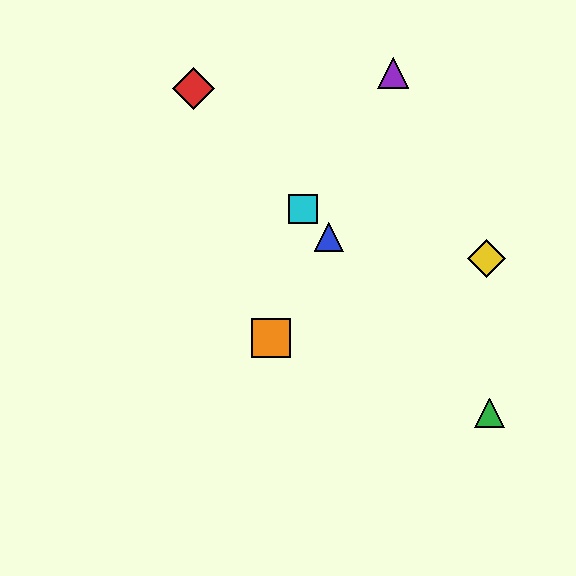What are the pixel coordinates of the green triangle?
The green triangle is at (490, 413).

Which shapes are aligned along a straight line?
The red diamond, the blue triangle, the green triangle, the cyan square are aligned along a straight line.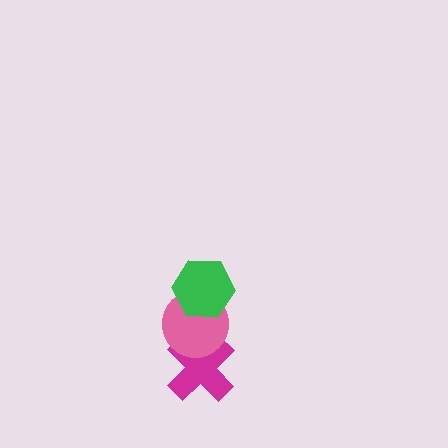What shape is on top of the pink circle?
The green hexagon is on top of the pink circle.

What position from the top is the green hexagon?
The green hexagon is 1st from the top.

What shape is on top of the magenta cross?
The pink circle is on top of the magenta cross.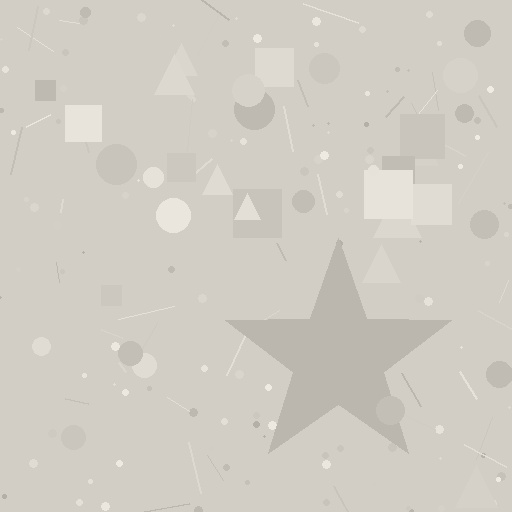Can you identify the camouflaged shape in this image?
The camouflaged shape is a star.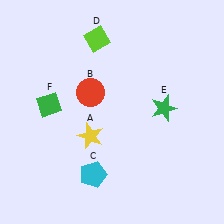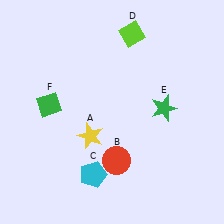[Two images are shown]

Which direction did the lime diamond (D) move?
The lime diamond (D) moved right.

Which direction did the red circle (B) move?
The red circle (B) moved down.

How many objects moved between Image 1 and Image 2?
2 objects moved between the two images.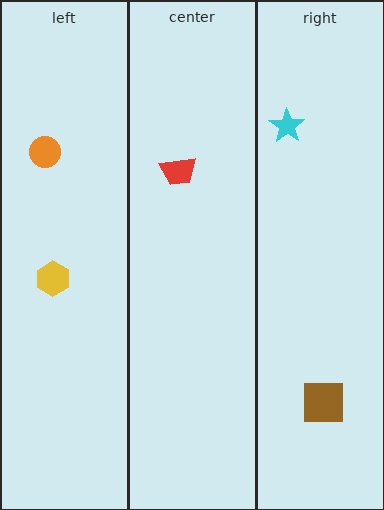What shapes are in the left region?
The orange circle, the yellow hexagon.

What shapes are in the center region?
The red trapezoid.